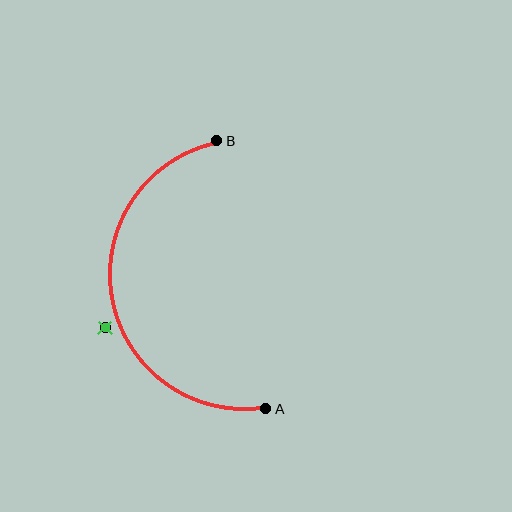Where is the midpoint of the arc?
The arc midpoint is the point on the curve farthest from the straight line joining A and B. It sits to the left of that line.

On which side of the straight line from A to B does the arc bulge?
The arc bulges to the left of the straight line connecting A and B.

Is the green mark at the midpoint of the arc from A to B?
No — the green mark does not lie on the arc at all. It sits slightly outside the curve.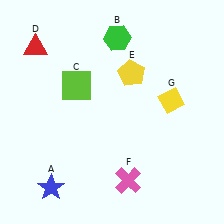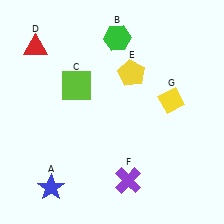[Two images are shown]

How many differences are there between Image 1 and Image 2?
There is 1 difference between the two images.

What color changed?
The cross (F) changed from pink in Image 1 to purple in Image 2.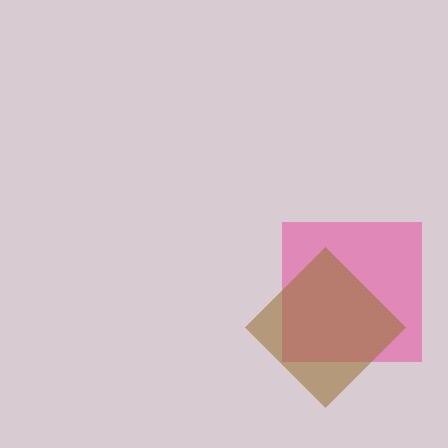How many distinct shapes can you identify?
There are 2 distinct shapes: a pink square, a brown diamond.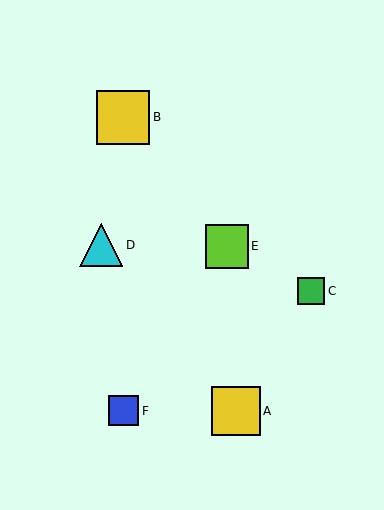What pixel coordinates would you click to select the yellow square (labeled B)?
Click at (123, 117) to select the yellow square B.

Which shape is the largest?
The yellow square (labeled B) is the largest.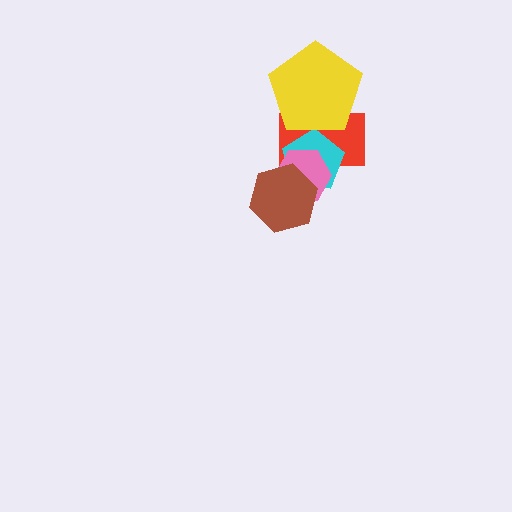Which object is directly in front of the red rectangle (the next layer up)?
The cyan pentagon is directly in front of the red rectangle.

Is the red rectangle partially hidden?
Yes, it is partially covered by another shape.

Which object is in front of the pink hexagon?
The brown hexagon is in front of the pink hexagon.